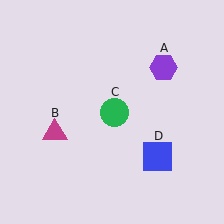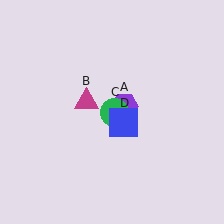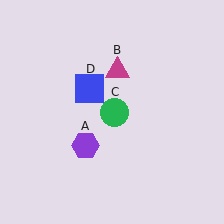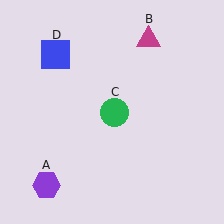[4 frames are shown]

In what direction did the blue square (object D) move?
The blue square (object D) moved up and to the left.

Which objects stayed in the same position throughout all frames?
Green circle (object C) remained stationary.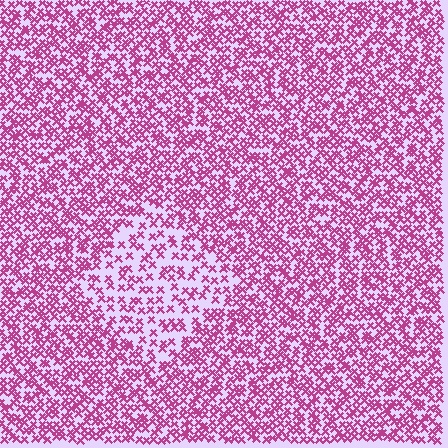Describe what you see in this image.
The image contains small magenta elements arranged at two different densities. A diamond-shaped region is visible where the elements are less densely packed than the surrounding area.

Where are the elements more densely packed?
The elements are more densely packed outside the diamond boundary.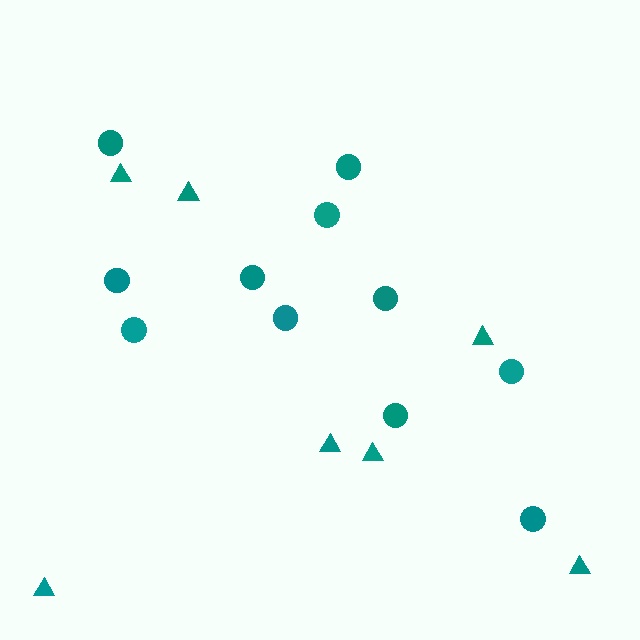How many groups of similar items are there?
There are 2 groups: one group of circles (11) and one group of triangles (7).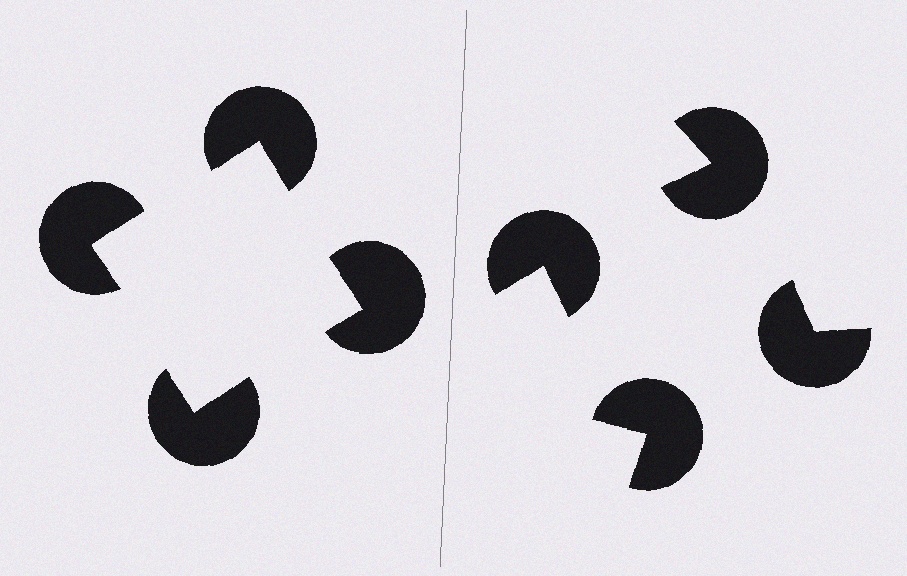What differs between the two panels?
The pac-man discs are positioned identically on both sides; only the wedge orientations differ. On the left they align to a square; on the right they are misaligned.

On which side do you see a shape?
An illusory square appears on the left side. On the right side the wedge cuts are rotated, so no coherent shape forms.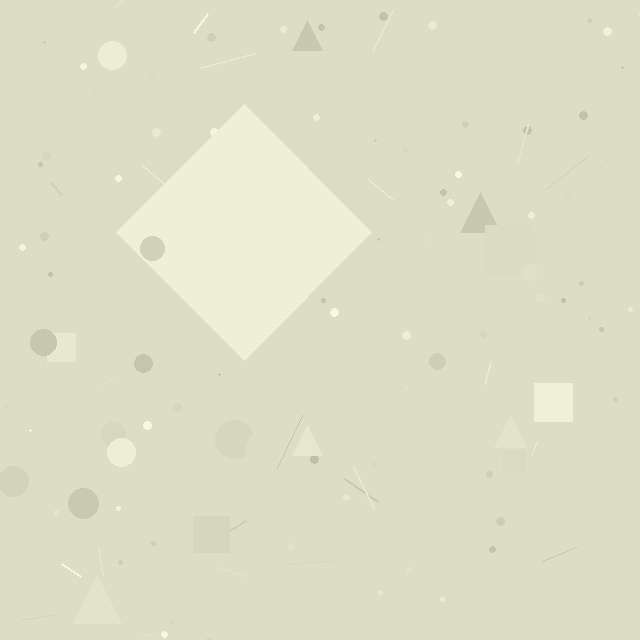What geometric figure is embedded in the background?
A diamond is embedded in the background.